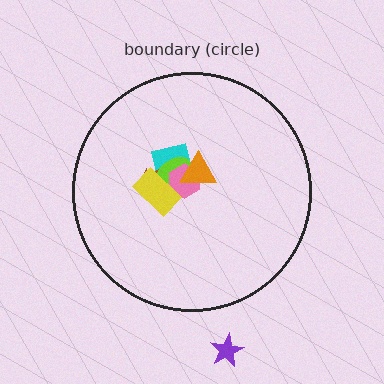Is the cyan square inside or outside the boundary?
Inside.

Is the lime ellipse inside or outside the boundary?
Inside.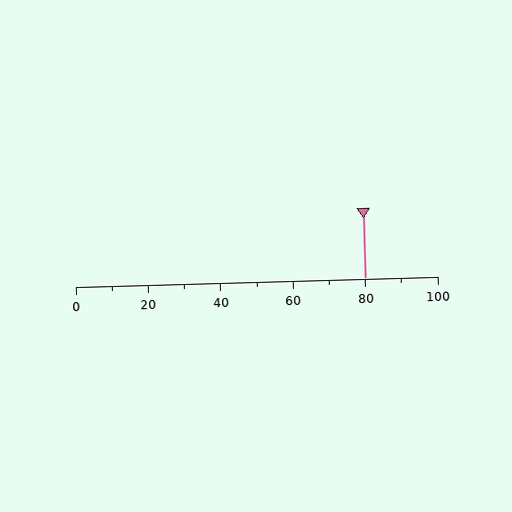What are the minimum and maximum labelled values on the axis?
The axis runs from 0 to 100.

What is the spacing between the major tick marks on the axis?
The major ticks are spaced 20 apart.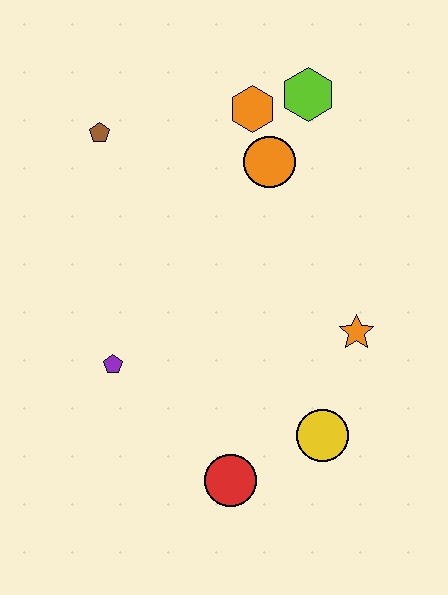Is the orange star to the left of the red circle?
No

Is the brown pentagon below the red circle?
No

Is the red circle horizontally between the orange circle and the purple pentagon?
Yes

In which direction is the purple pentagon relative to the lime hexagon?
The purple pentagon is below the lime hexagon.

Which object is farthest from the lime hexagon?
The red circle is farthest from the lime hexagon.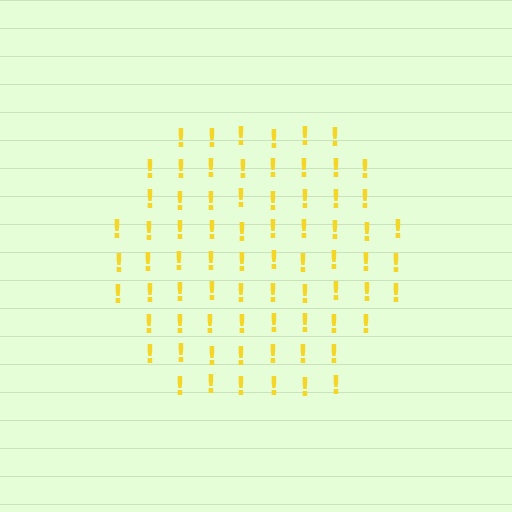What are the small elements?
The small elements are exclamation marks.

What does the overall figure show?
The overall figure shows a hexagon.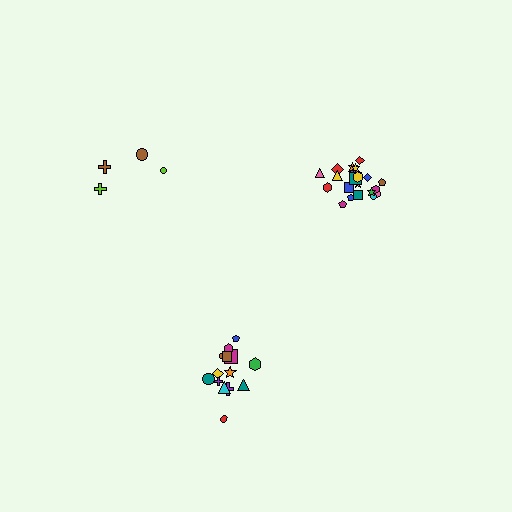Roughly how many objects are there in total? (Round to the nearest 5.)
Roughly 40 objects in total.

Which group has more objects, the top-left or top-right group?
The top-right group.